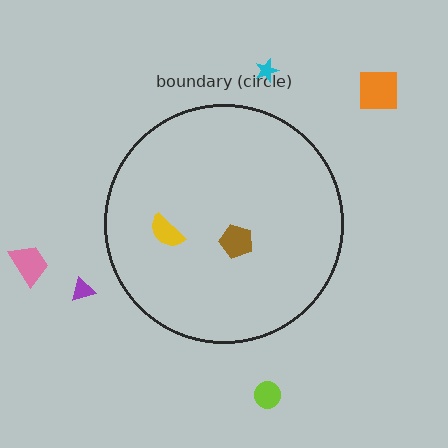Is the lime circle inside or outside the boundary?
Outside.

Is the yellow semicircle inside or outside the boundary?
Inside.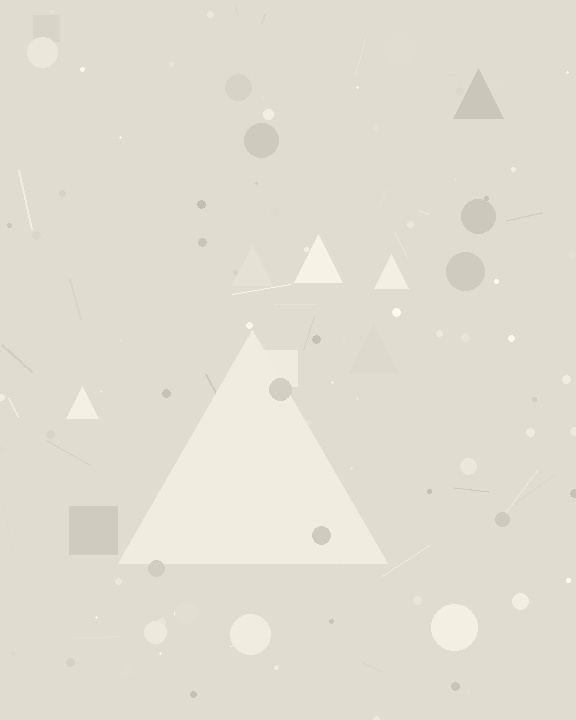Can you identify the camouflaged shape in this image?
The camouflaged shape is a triangle.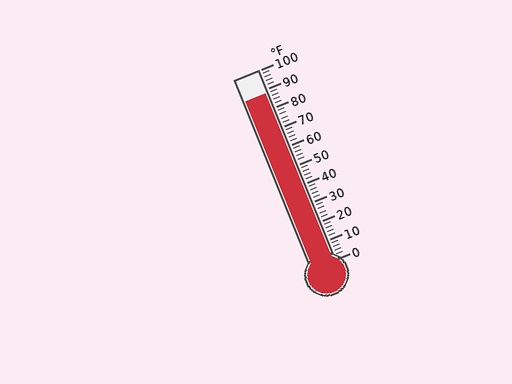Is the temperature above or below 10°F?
The temperature is above 10°F.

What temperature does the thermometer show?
The thermometer shows approximately 88°F.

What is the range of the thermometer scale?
The thermometer scale ranges from 0°F to 100°F.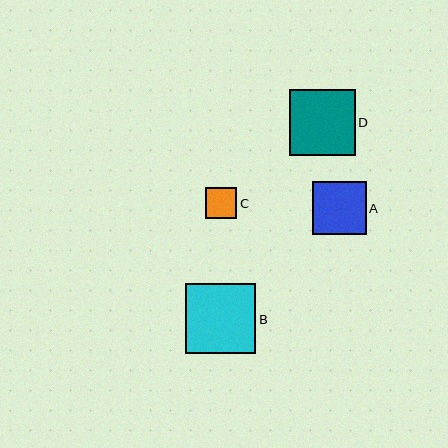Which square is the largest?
Square B is the largest with a size of approximately 70 pixels.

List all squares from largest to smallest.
From largest to smallest: B, D, A, C.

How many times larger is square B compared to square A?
Square B is approximately 1.3 times the size of square A.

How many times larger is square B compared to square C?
Square B is approximately 2.3 times the size of square C.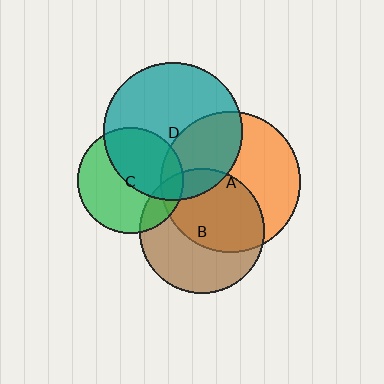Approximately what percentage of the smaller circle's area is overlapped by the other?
Approximately 15%.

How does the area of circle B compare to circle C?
Approximately 1.4 times.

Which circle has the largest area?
Circle A (orange).